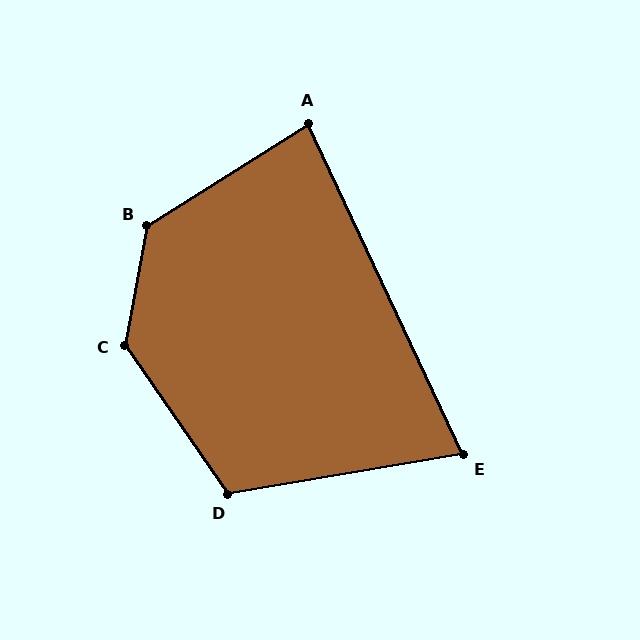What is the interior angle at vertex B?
Approximately 133 degrees (obtuse).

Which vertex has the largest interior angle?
C, at approximately 135 degrees.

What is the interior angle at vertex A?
Approximately 83 degrees (acute).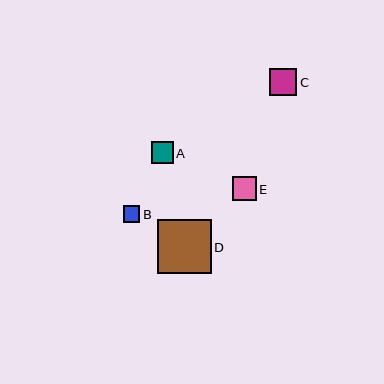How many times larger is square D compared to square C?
Square D is approximately 2.0 times the size of square C.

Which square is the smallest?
Square B is the smallest with a size of approximately 16 pixels.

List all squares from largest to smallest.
From largest to smallest: D, C, E, A, B.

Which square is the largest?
Square D is the largest with a size of approximately 54 pixels.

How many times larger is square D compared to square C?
Square D is approximately 2.0 times the size of square C.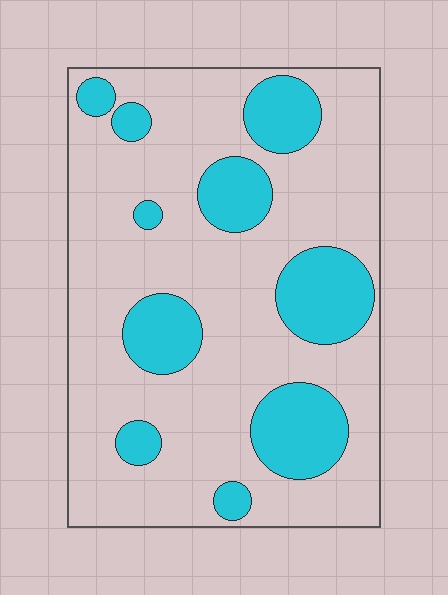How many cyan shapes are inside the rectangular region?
10.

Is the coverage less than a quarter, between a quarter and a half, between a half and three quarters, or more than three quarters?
Less than a quarter.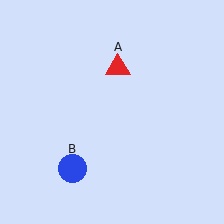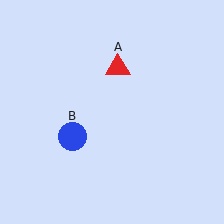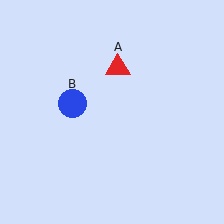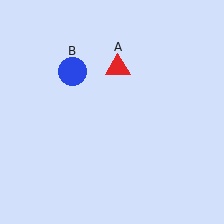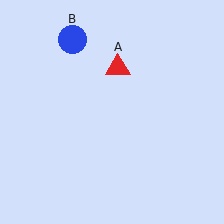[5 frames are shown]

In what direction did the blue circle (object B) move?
The blue circle (object B) moved up.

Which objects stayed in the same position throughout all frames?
Red triangle (object A) remained stationary.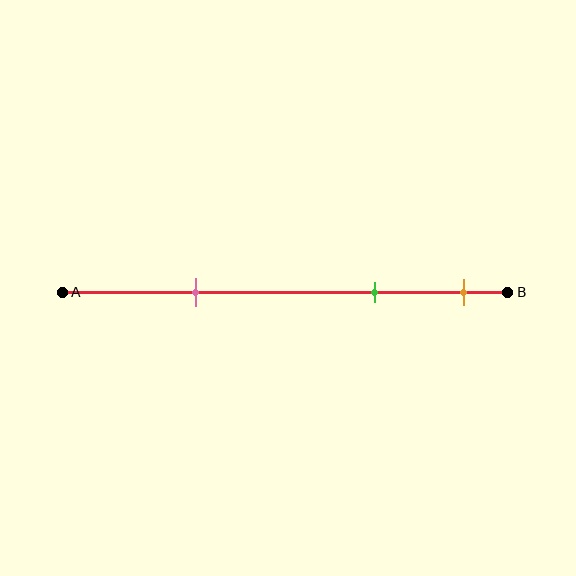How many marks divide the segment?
There are 3 marks dividing the segment.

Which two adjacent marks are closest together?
The green and orange marks are the closest adjacent pair.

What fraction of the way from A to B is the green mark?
The green mark is approximately 70% (0.7) of the way from A to B.